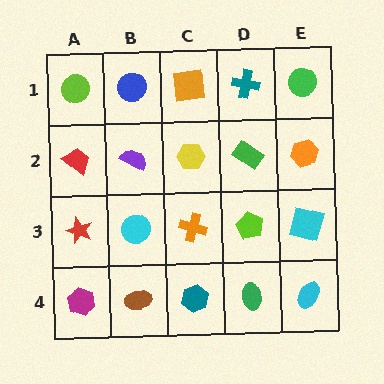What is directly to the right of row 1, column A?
A blue circle.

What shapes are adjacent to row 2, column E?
A green circle (row 1, column E), a cyan square (row 3, column E), a green rectangle (row 2, column D).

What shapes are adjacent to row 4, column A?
A red star (row 3, column A), a brown ellipse (row 4, column B).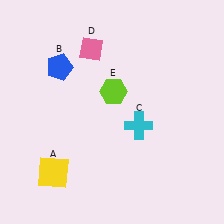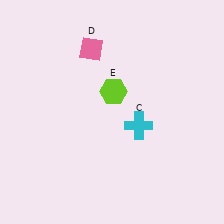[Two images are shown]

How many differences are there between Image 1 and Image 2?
There are 2 differences between the two images.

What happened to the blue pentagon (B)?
The blue pentagon (B) was removed in Image 2. It was in the top-left area of Image 1.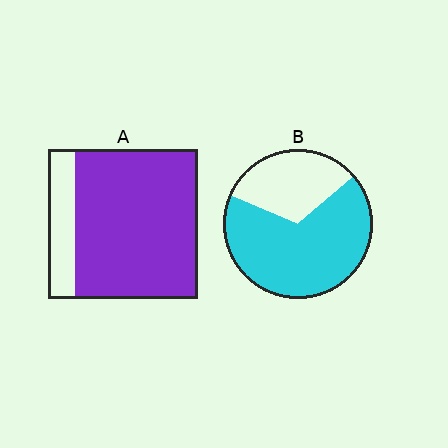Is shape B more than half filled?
Yes.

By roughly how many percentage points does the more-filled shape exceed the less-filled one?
By roughly 15 percentage points (A over B).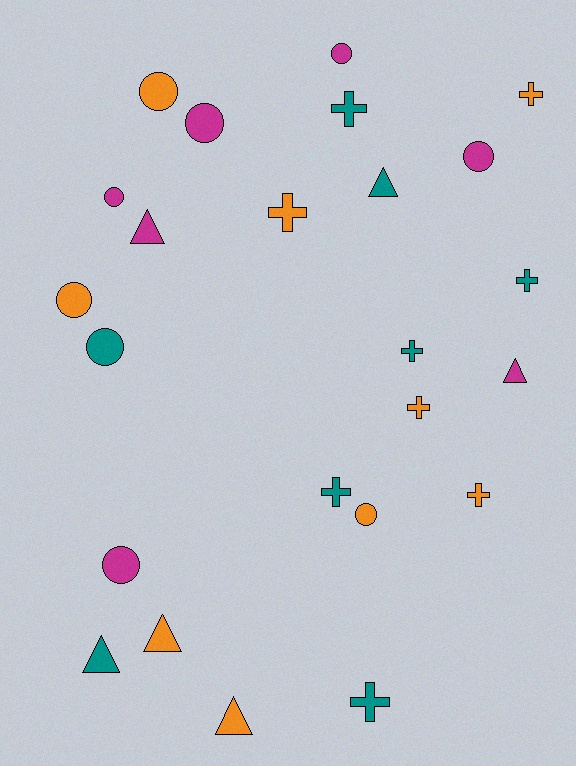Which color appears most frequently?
Orange, with 9 objects.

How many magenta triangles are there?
There are 2 magenta triangles.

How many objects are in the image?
There are 24 objects.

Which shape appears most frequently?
Circle, with 9 objects.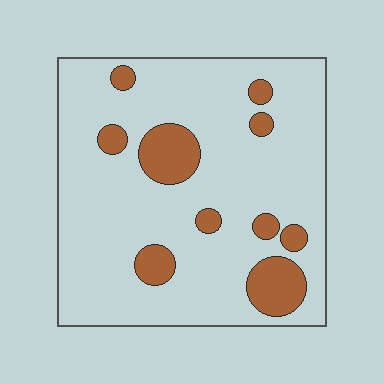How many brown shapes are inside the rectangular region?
10.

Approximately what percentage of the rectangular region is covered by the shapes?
Approximately 15%.